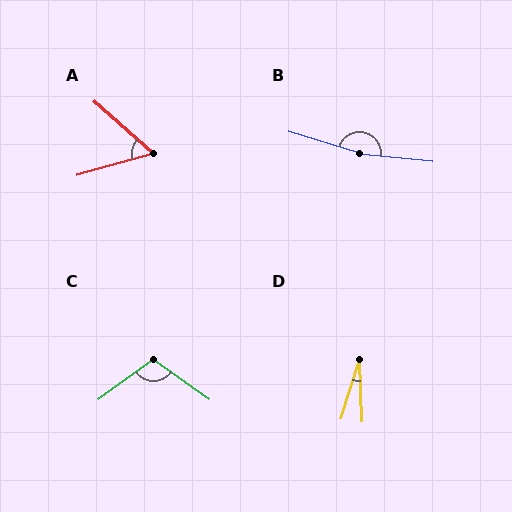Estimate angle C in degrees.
Approximately 108 degrees.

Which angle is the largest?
B, at approximately 169 degrees.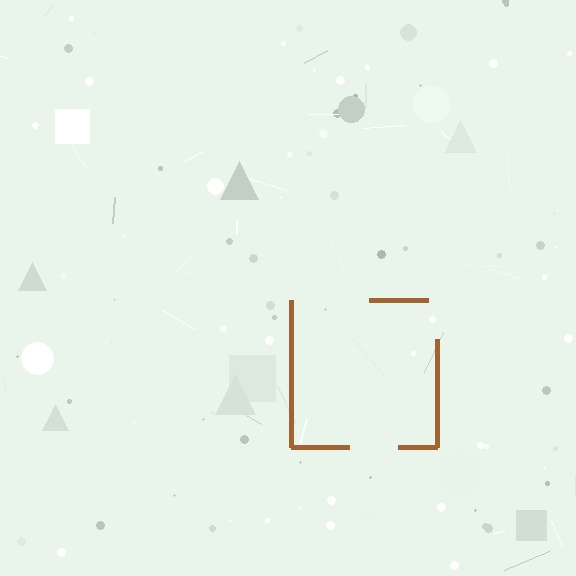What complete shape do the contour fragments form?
The contour fragments form a square.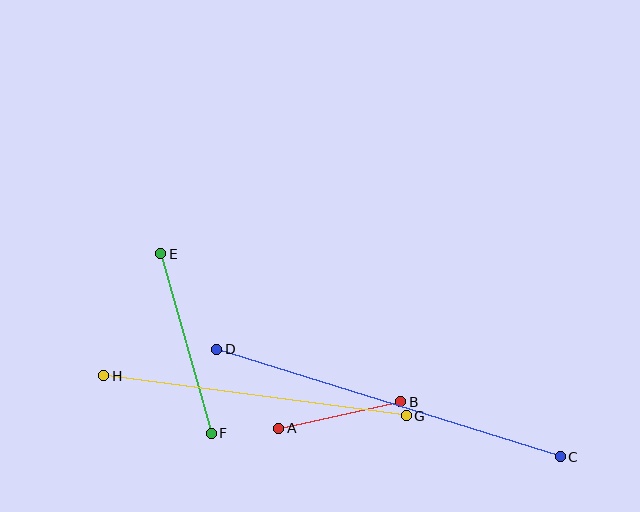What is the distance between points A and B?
The distance is approximately 125 pixels.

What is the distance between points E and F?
The distance is approximately 186 pixels.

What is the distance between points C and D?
The distance is approximately 360 pixels.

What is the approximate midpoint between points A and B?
The midpoint is at approximately (340, 415) pixels.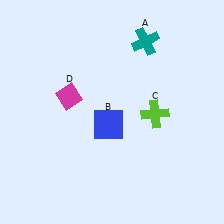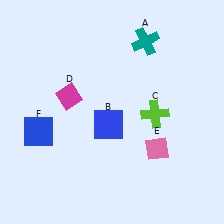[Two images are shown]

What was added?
A pink diamond (E), a blue square (F) were added in Image 2.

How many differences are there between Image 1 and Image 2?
There are 2 differences between the two images.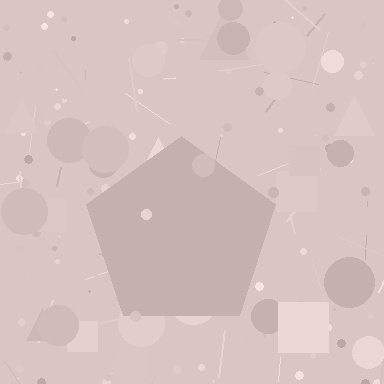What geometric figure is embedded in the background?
A pentagon is embedded in the background.